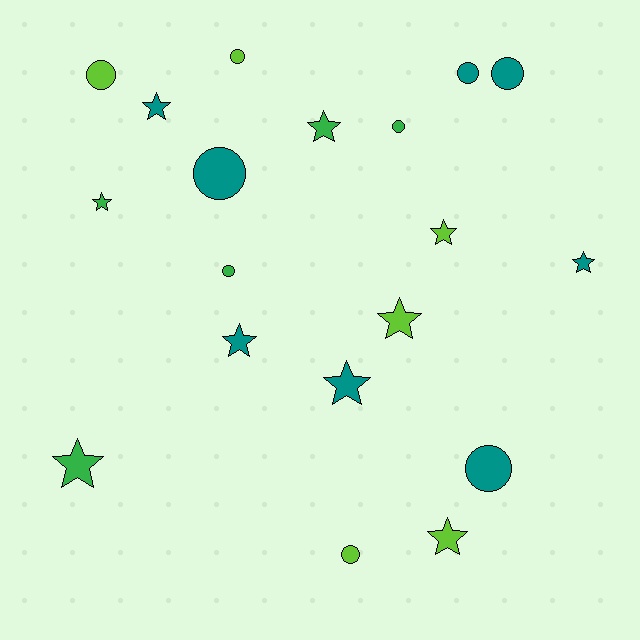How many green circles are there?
There are 2 green circles.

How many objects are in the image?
There are 19 objects.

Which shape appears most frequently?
Star, with 10 objects.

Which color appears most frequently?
Teal, with 8 objects.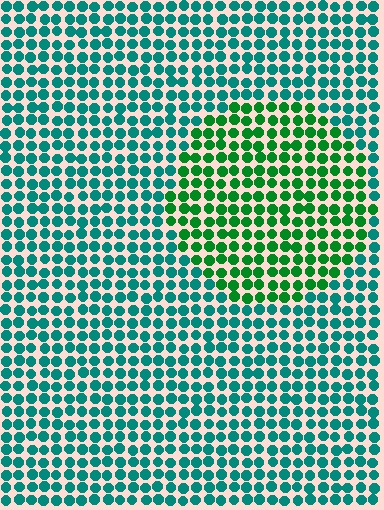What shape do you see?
I see a circle.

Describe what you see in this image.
The image is filled with small teal elements in a uniform arrangement. A circle-shaped region is visible where the elements are tinted to a slightly different hue, forming a subtle color boundary.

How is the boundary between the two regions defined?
The boundary is defined purely by a slight shift in hue (about 40 degrees). Spacing, size, and orientation are identical on both sides.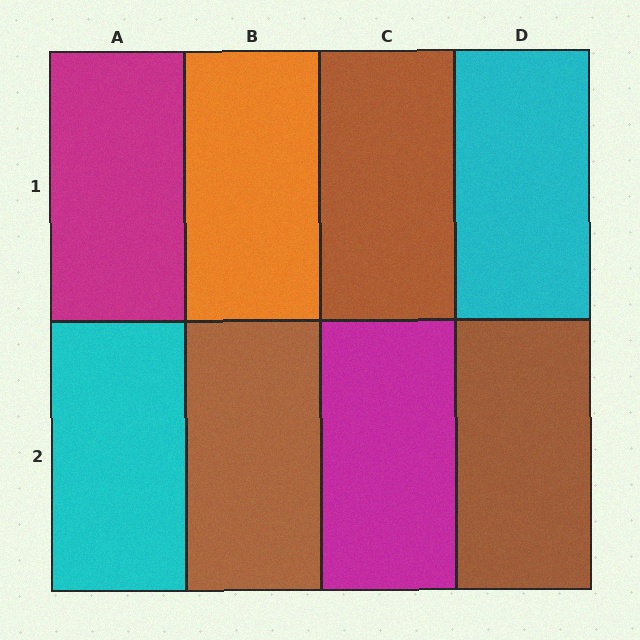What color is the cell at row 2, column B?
Brown.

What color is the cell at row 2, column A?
Cyan.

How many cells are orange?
1 cell is orange.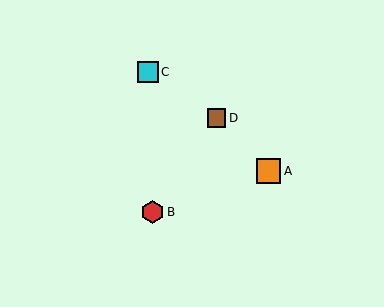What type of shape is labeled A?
Shape A is an orange square.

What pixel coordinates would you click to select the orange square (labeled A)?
Click at (268, 171) to select the orange square A.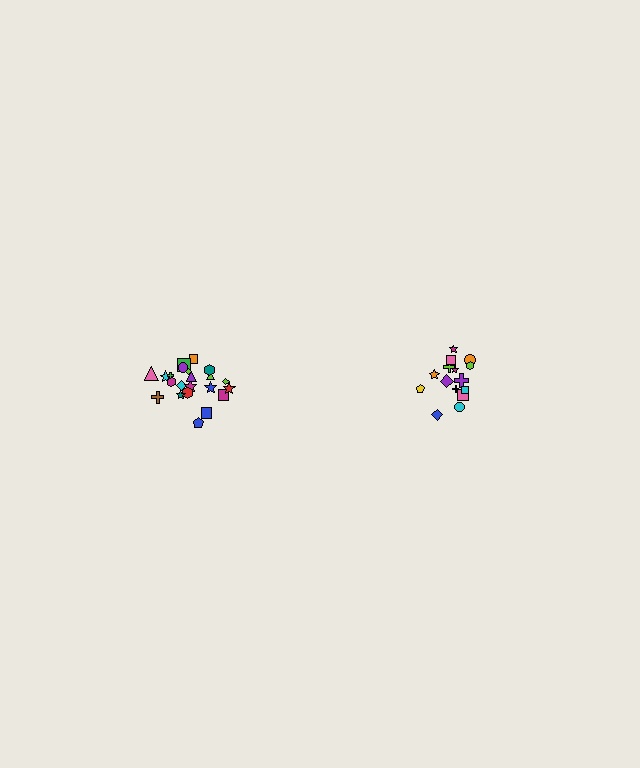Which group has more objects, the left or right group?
The left group.